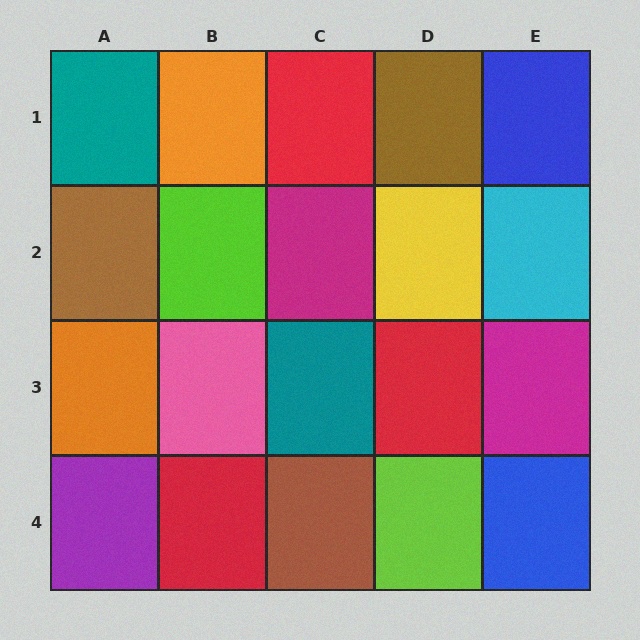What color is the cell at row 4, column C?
Brown.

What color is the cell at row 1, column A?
Teal.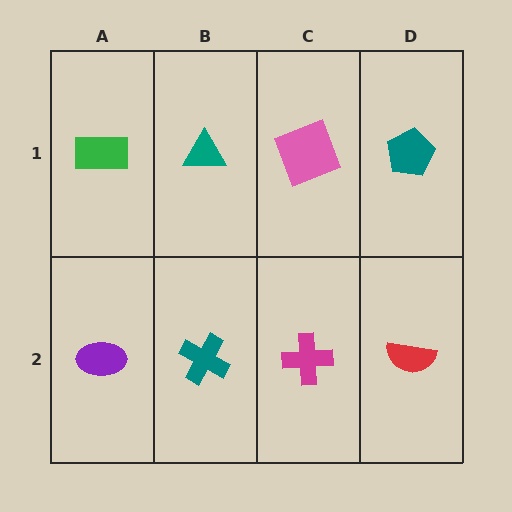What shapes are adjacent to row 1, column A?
A purple ellipse (row 2, column A), a teal triangle (row 1, column B).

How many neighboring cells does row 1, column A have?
2.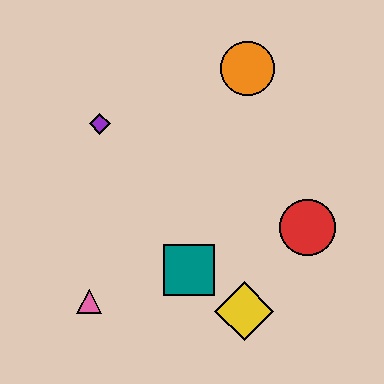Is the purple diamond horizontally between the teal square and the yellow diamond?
No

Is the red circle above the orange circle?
No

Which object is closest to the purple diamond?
The orange circle is closest to the purple diamond.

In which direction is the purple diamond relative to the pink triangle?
The purple diamond is above the pink triangle.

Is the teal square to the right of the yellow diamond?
No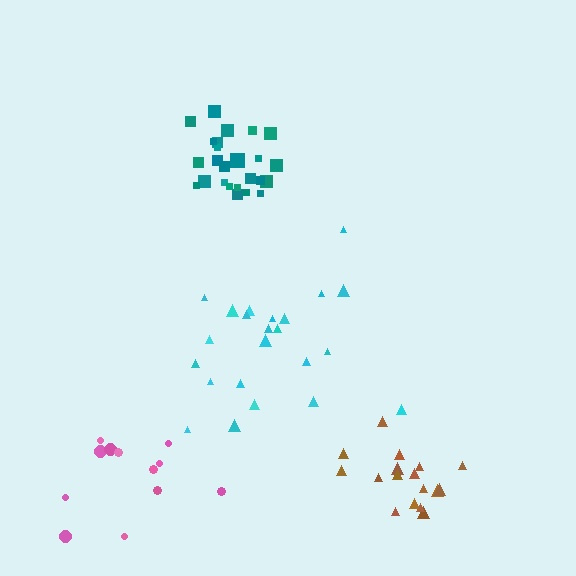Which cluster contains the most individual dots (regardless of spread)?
Teal (25).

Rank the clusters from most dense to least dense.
teal, brown, cyan, pink.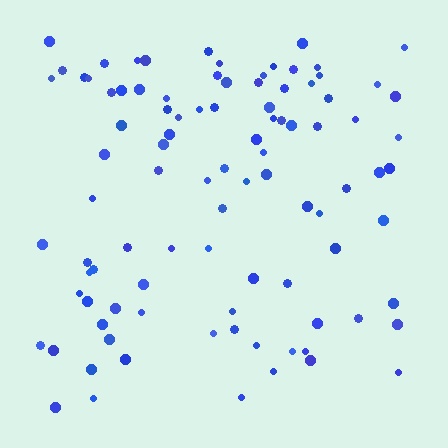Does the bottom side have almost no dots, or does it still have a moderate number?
Still a moderate number, just noticeably fewer than the top.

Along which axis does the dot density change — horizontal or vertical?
Vertical.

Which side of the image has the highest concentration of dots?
The top.